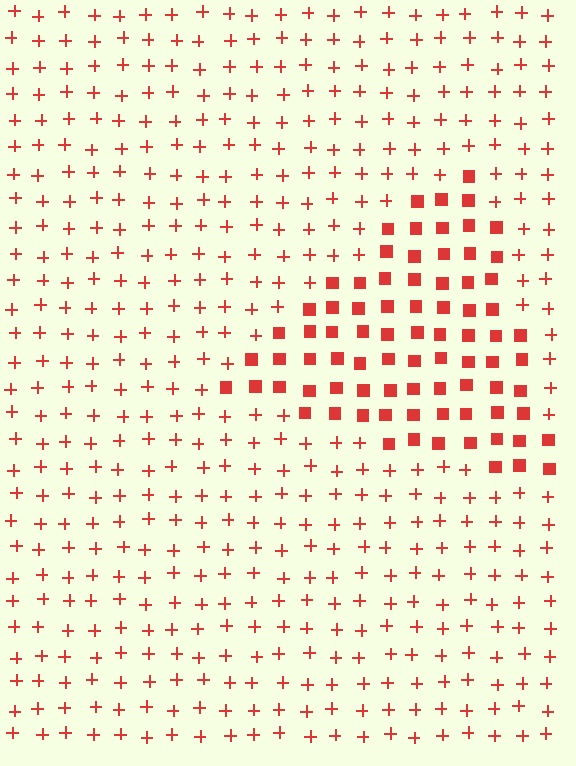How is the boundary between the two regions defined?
The boundary is defined by a change in element shape: squares inside vs. plus signs outside. All elements share the same color and spacing.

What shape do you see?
I see a triangle.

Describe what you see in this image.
The image is filled with small red elements arranged in a uniform grid. A triangle-shaped region contains squares, while the surrounding area contains plus signs. The boundary is defined purely by the change in element shape.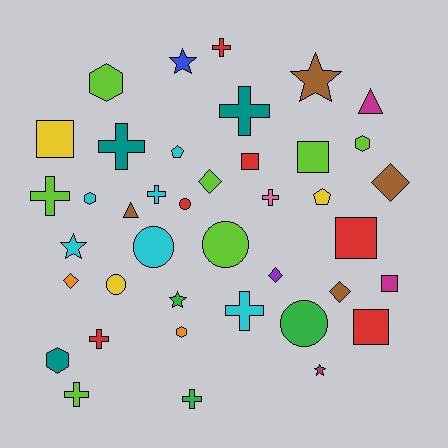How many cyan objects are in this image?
There are 6 cyan objects.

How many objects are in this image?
There are 40 objects.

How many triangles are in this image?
There are 2 triangles.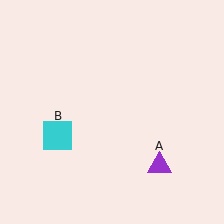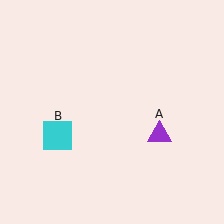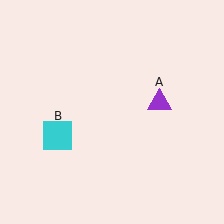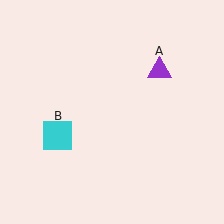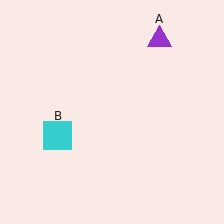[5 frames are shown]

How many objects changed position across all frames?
1 object changed position: purple triangle (object A).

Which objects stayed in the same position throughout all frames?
Cyan square (object B) remained stationary.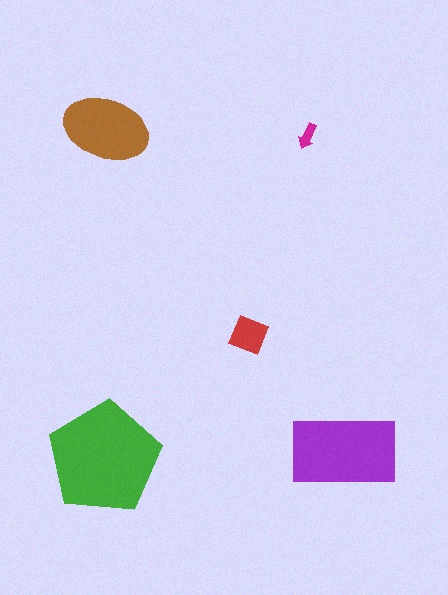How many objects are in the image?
There are 5 objects in the image.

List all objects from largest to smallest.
The green pentagon, the purple rectangle, the brown ellipse, the red diamond, the magenta arrow.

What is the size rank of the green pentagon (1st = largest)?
1st.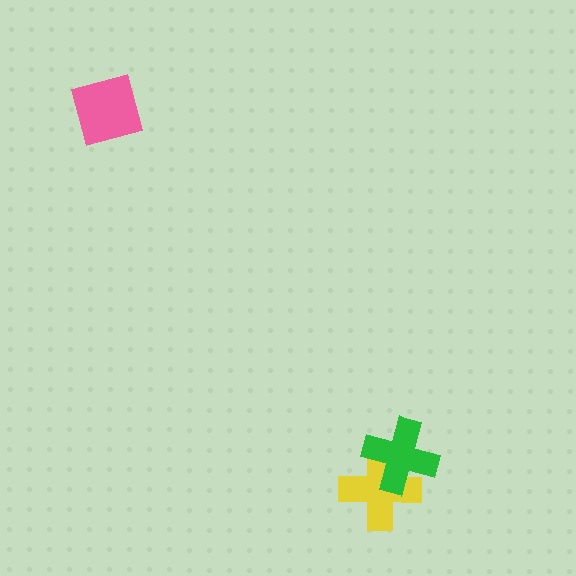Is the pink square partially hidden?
No, no other shape covers it.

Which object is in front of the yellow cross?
The green cross is in front of the yellow cross.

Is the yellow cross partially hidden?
Yes, it is partially covered by another shape.